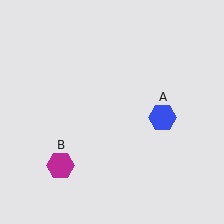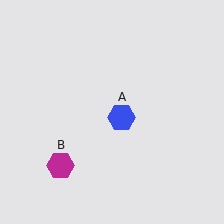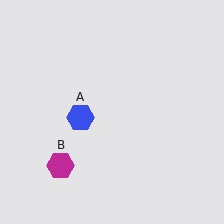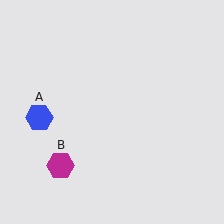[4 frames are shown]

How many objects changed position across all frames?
1 object changed position: blue hexagon (object A).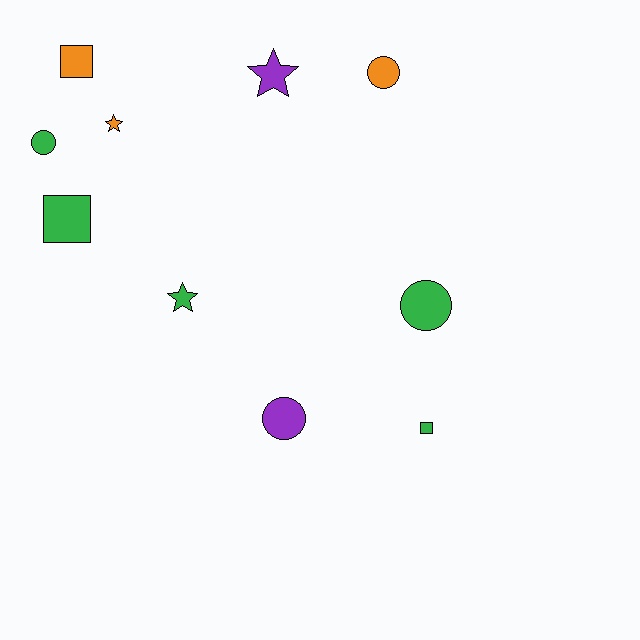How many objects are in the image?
There are 10 objects.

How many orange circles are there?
There is 1 orange circle.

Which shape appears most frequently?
Circle, with 4 objects.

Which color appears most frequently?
Green, with 5 objects.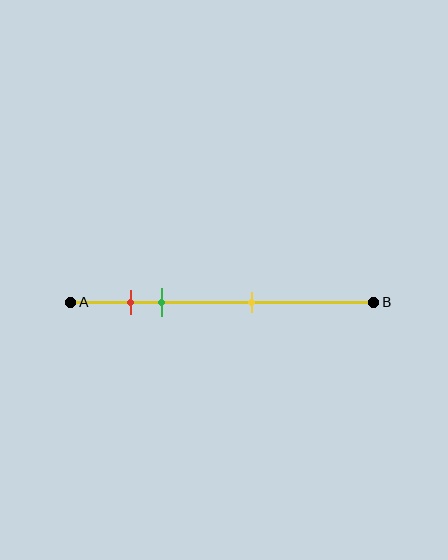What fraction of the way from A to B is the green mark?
The green mark is approximately 30% (0.3) of the way from A to B.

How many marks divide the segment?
There are 3 marks dividing the segment.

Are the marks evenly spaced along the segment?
No, the marks are not evenly spaced.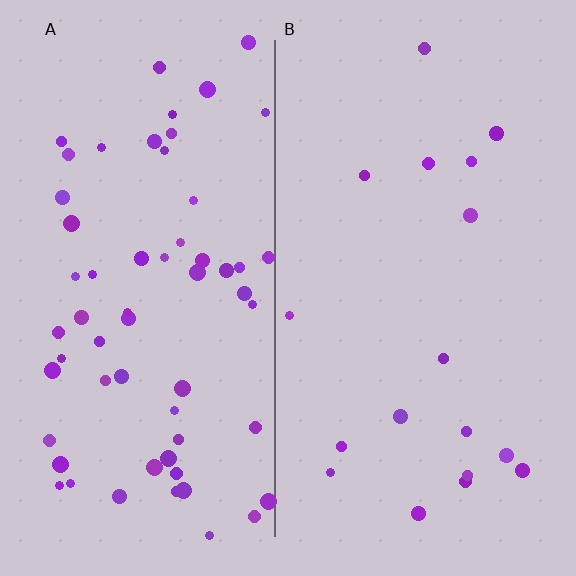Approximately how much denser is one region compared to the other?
Approximately 3.4× — region A over region B.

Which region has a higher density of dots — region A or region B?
A (the left).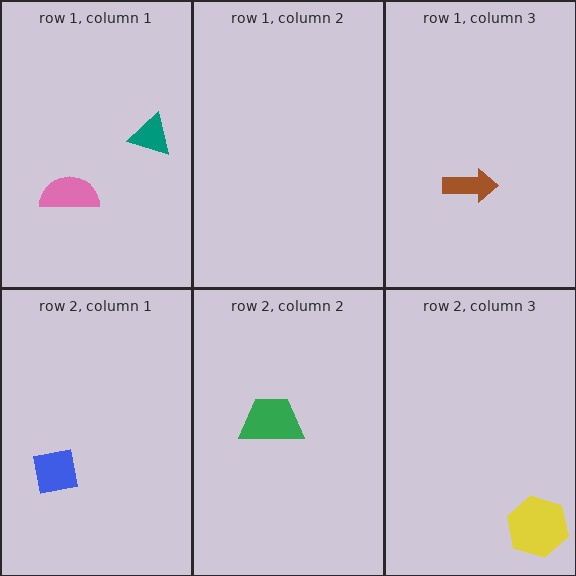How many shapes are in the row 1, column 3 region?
1.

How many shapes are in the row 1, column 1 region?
2.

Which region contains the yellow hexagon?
The row 2, column 3 region.